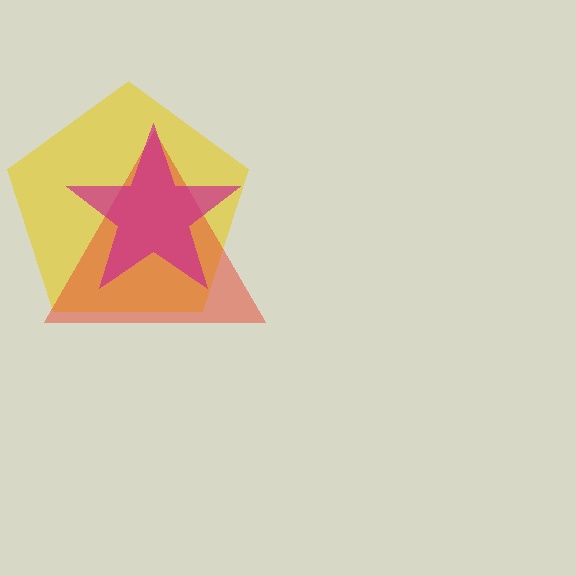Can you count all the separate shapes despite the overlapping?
Yes, there are 3 separate shapes.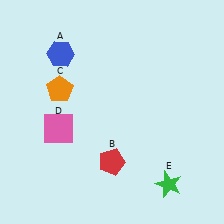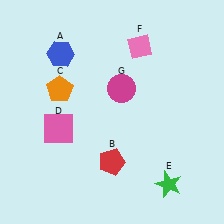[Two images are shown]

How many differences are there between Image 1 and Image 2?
There are 2 differences between the two images.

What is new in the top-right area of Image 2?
A magenta circle (G) was added in the top-right area of Image 2.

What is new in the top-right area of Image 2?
A pink diamond (F) was added in the top-right area of Image 2.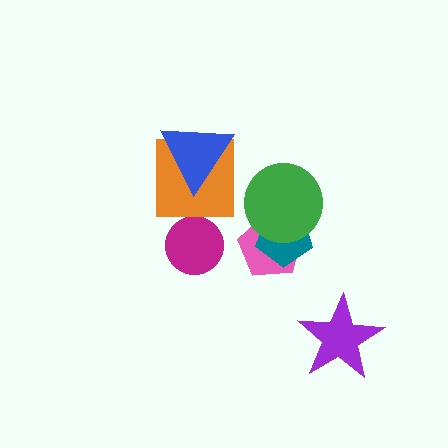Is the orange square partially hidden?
Yes, it is partially covered by another shape.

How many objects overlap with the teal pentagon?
2 objects overlap with the teal pentagon.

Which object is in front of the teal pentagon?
The green circle is in front of the teal pentagon.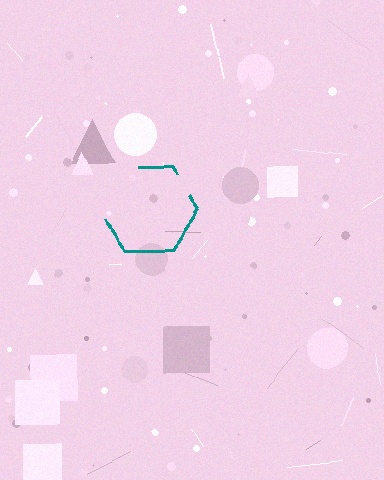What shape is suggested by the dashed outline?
The dashed outline suggests a hexagon.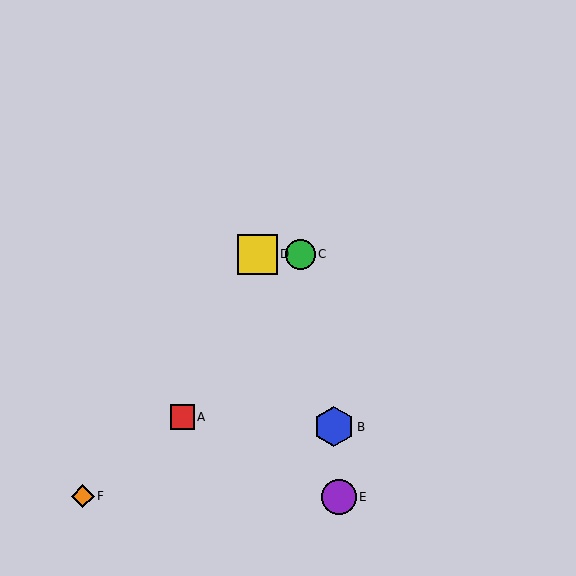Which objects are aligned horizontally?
Objects C, D are aligned horizontally.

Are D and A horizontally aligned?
No, D is at y≈254 and A is at y≈417.